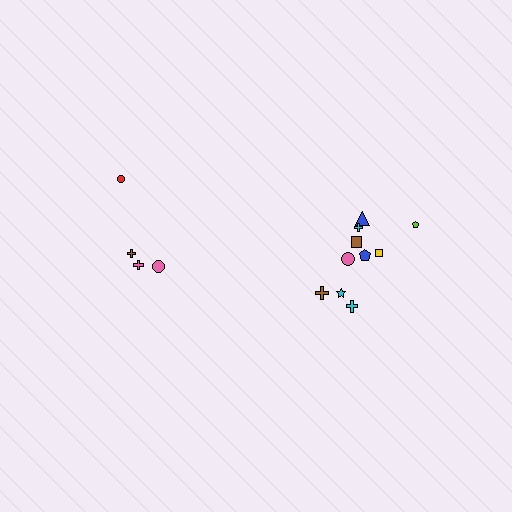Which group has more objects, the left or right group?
The right group.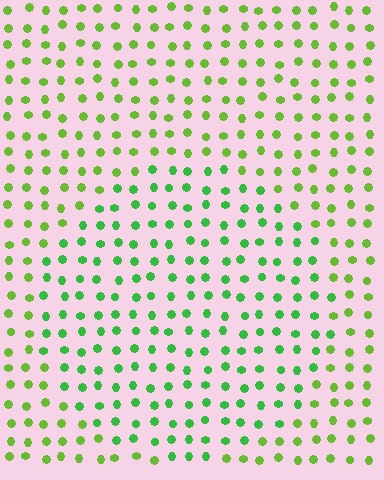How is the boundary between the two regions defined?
The boundary is defined purely by a slight shift in hue (about 30 degrees). Spacing, size, and orientation are identical on both sides.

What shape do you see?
I see a circle.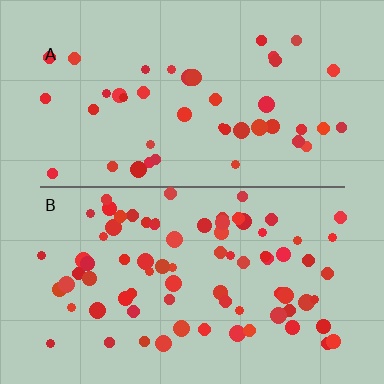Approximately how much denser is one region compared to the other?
Approximately 1.8× — region B over region A.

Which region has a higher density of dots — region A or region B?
B (the bottom).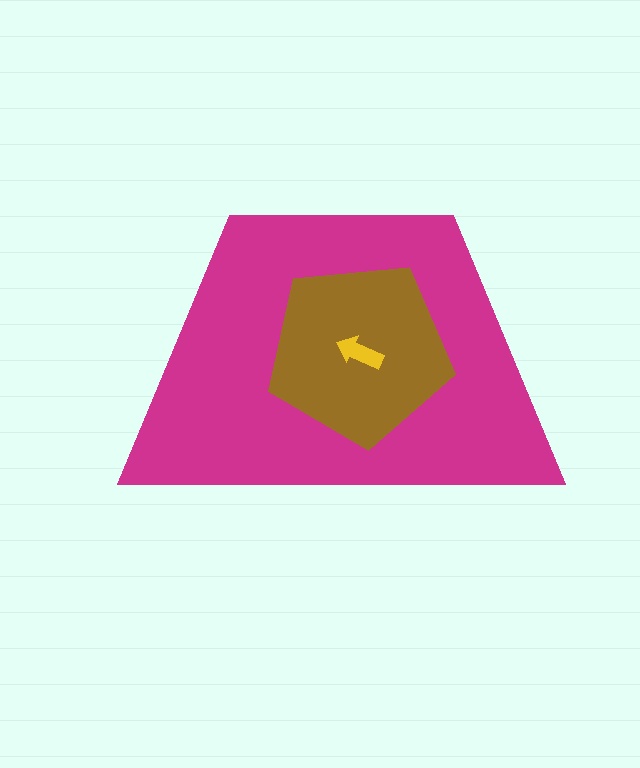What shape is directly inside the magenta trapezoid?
The brown pentagon.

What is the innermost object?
The yellow arrow.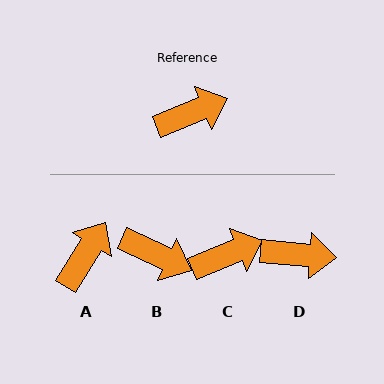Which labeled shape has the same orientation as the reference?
C.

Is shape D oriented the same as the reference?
No, it is off by about 27 degrees.